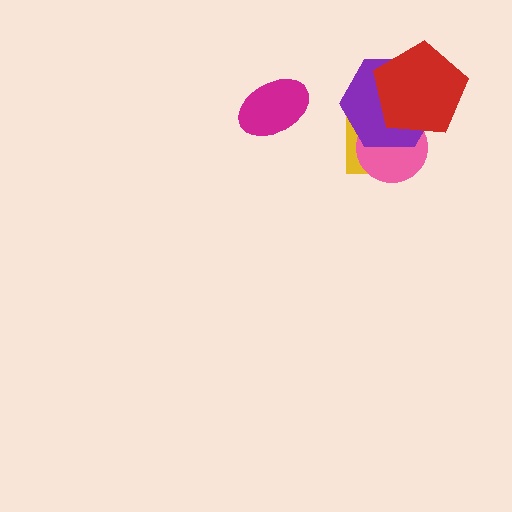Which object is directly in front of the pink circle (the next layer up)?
The purple hexagon is directly in front of the pink circle.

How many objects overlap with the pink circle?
3 objects overlap with the pink circle.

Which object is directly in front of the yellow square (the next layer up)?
The pink circle is directly in front of the yellow square.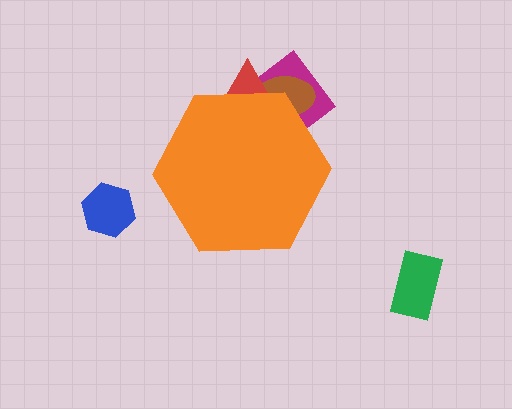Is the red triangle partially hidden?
Yes, the red triangle is partially hidden behind the orange hexagon.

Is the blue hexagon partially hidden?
No, the blue hexagon is fully visible.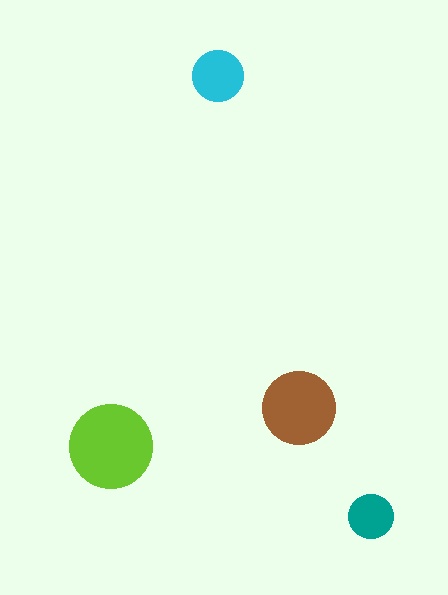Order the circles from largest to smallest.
the lime one, the brown one, the cyan one, the teal one.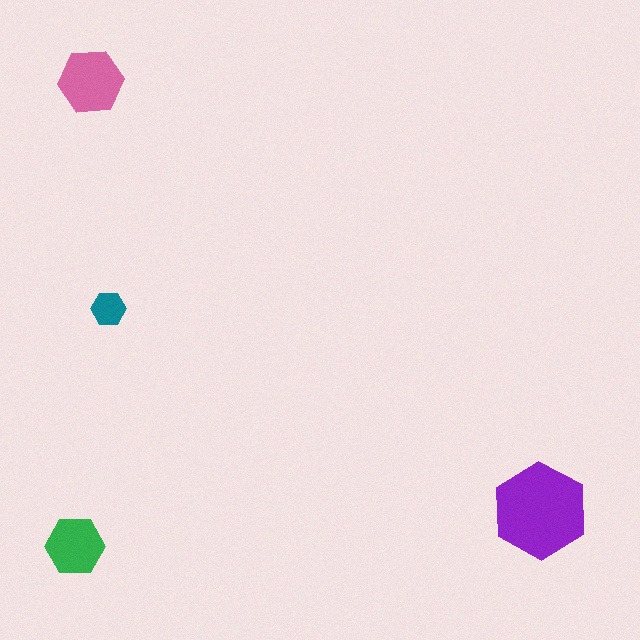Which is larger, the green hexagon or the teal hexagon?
The green one.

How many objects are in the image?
There are 4 objects in the image.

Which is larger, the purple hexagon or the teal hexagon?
The purple one.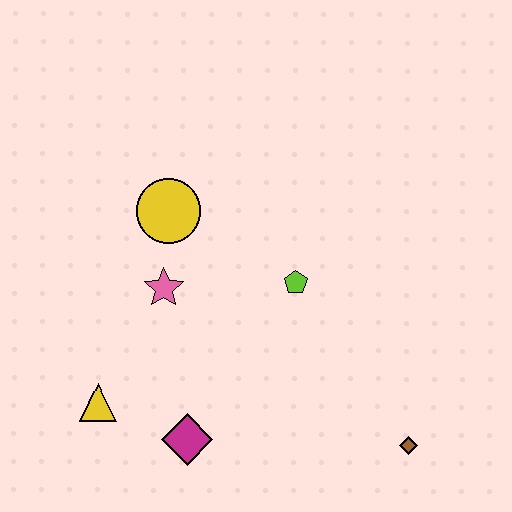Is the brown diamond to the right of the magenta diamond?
Yes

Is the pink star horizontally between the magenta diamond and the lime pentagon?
No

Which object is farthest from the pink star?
The brown diamond is farthest from the pink star.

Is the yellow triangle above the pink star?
No